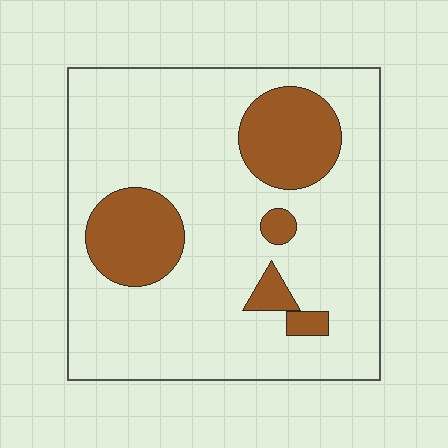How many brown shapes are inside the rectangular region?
5.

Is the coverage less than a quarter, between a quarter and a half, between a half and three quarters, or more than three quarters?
Less than a quarter.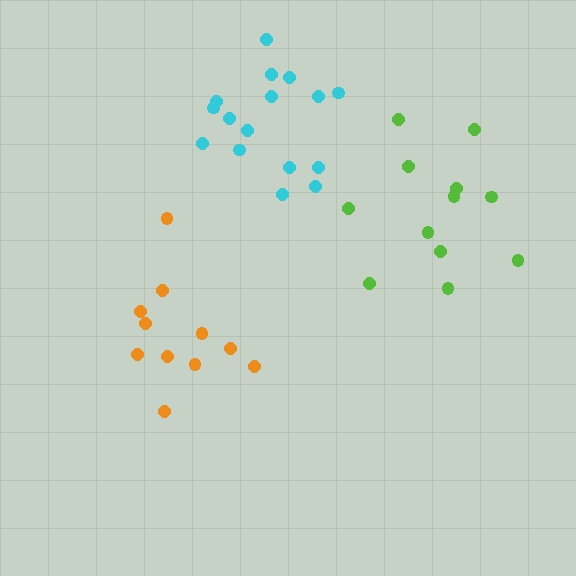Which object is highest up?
The cyan cluster is topmost.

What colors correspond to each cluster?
The clusters are colored: lime, cyan, orange.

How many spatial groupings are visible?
There are 3 spatial groupings.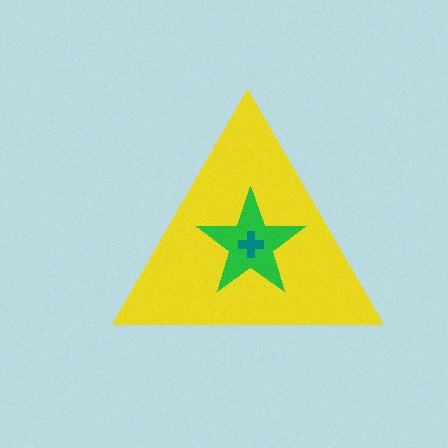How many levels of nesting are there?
3.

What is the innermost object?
The teal cross.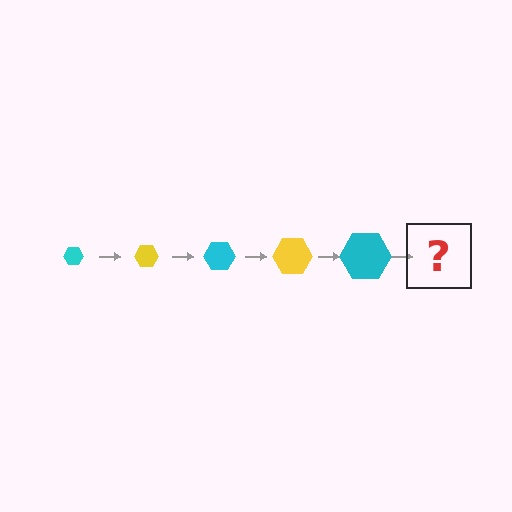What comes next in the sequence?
The next element should be a yellow hexagon, larger than the previous one.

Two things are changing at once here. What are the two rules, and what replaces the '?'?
The two rules are that the hexagon grows larger each step and the color cycles through cyan and yellow. The '?' should be a yellow hexagon, larger than the previous one.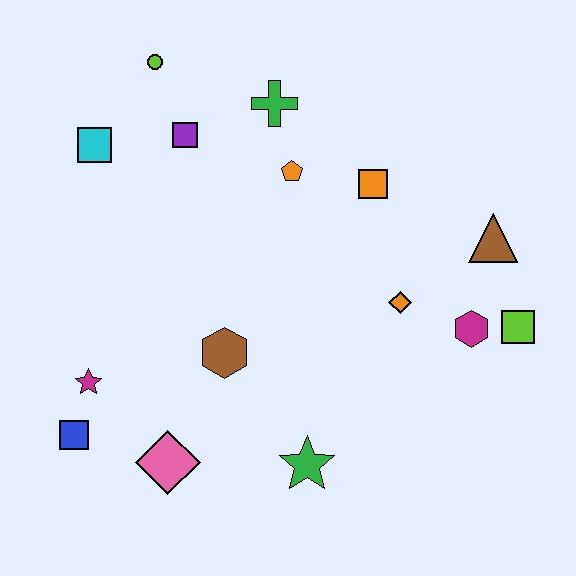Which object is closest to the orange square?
The orange pentagon is closest to the orange square.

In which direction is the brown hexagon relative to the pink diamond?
The brown hexagon is above the pink diamond.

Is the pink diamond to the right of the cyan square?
Yes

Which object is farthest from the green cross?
The blue square is farthest from the green cross.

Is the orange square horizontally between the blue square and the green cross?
No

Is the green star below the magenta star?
Yes